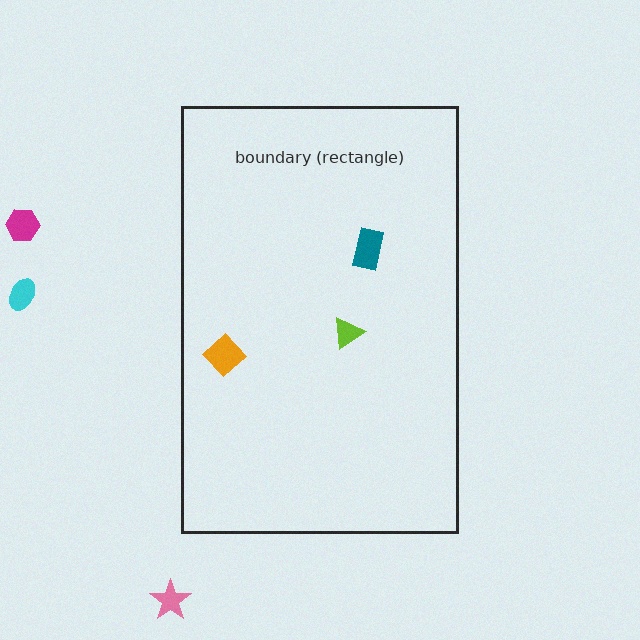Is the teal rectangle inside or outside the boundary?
Inside.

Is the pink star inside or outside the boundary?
Outside.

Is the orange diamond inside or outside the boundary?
Inside.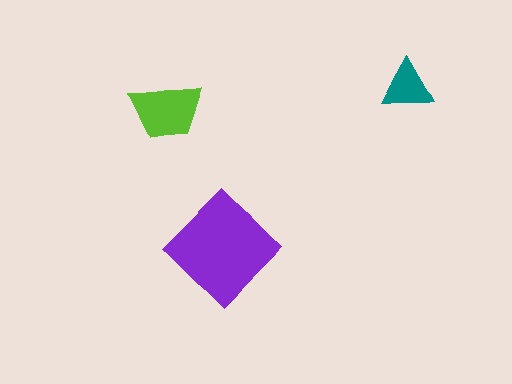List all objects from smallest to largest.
The teal triangle, the lime trapezoid, the purple diamond.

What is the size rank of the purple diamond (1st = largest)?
1st.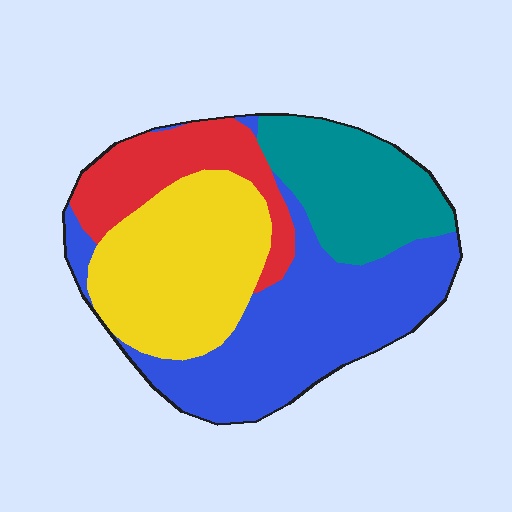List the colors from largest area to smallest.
From largest to smallest: blue, yellow, teal, red.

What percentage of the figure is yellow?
Yellow takes up between a quarter and a half of the figure.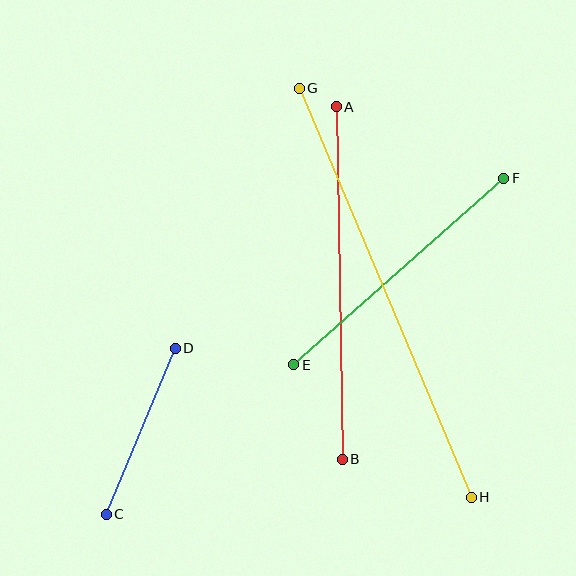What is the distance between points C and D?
The distance is approximately 179 pixels.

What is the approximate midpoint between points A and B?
The midpoint is at approximately (339, 283) pixels.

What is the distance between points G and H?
The distance is approximately 444 pixels.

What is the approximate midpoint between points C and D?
The midpoint is at approximately (141, 431) pixels.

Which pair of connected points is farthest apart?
Points G and H are farthest apart.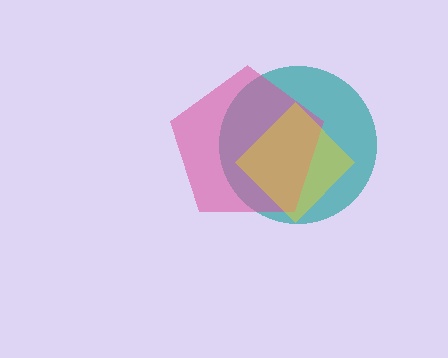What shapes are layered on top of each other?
The layered shapes are: a teal circle, a pink pentagon, a yellow diamond.